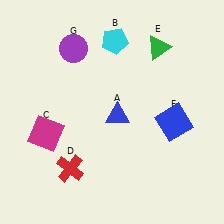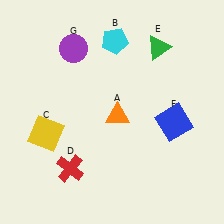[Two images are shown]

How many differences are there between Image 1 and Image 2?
There are 2 differences between the two images.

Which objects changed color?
A changed from blue to orange. C changed from magenta to yellow.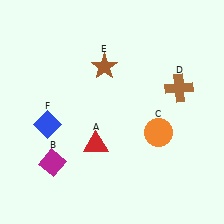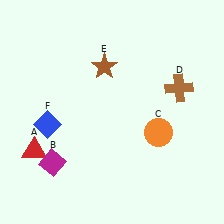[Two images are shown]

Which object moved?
The red triangle (A) moved left.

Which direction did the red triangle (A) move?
The red triangle (A) moved left.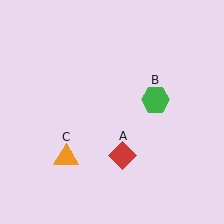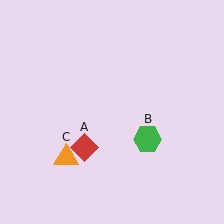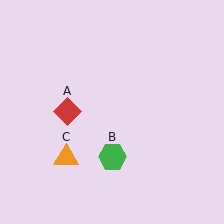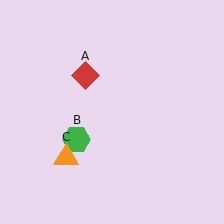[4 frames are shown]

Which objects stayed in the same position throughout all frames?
Orange triangle (object C) remained stationary.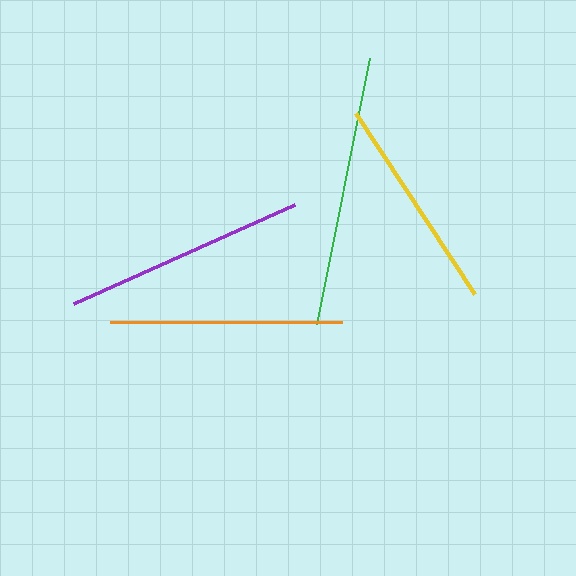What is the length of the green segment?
The green segment is approximately 271 pixels long.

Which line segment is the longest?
The green line is the longest at approximately 271 pixels.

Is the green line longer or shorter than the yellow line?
The green line is longer than the yellow line.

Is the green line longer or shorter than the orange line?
The green line is longer than the orange line.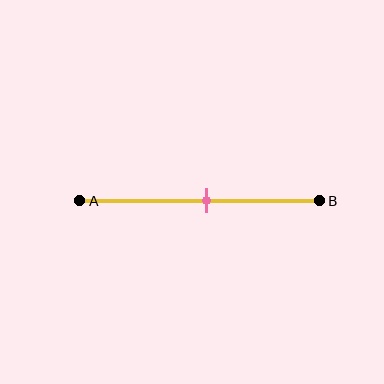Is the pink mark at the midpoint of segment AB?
Yes, the mark is approximately at the midpoint.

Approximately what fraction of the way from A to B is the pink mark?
The pink mark is approximately 55% of the way from A to B.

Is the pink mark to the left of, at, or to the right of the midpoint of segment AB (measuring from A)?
The pink mark is approximately at the midpoint of segment AB.